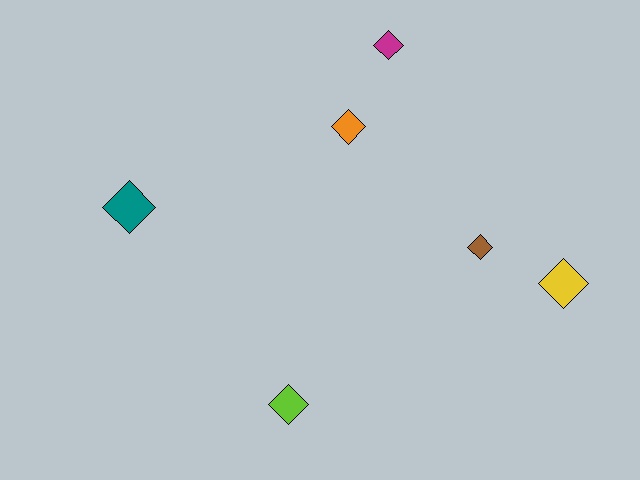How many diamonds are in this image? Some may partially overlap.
There are 6 diamonds.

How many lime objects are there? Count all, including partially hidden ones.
There is 1 lime object.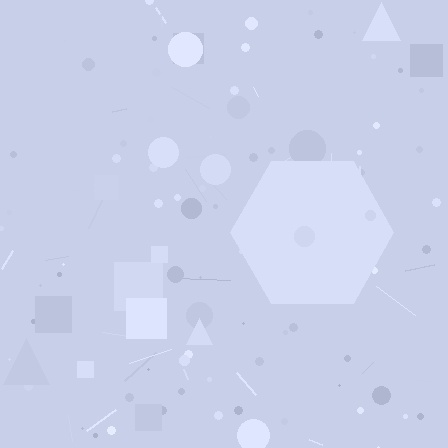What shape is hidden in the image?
A hexagon is hidden in the image.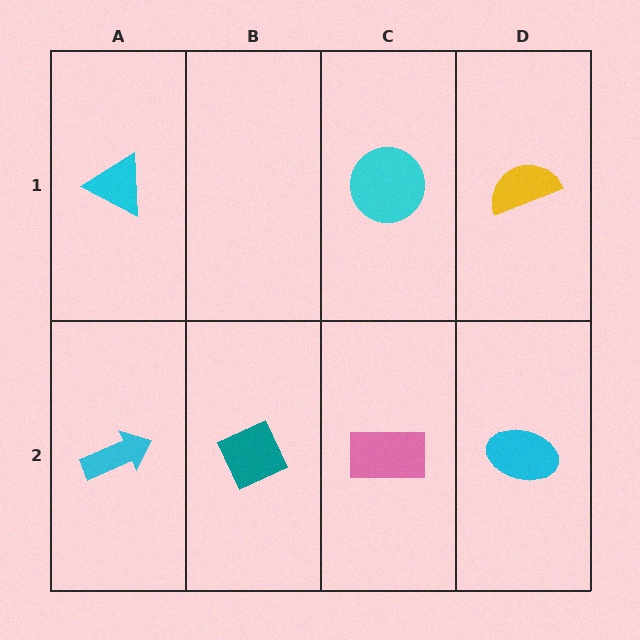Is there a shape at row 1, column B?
No, that cell is empty.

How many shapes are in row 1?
3 shapes.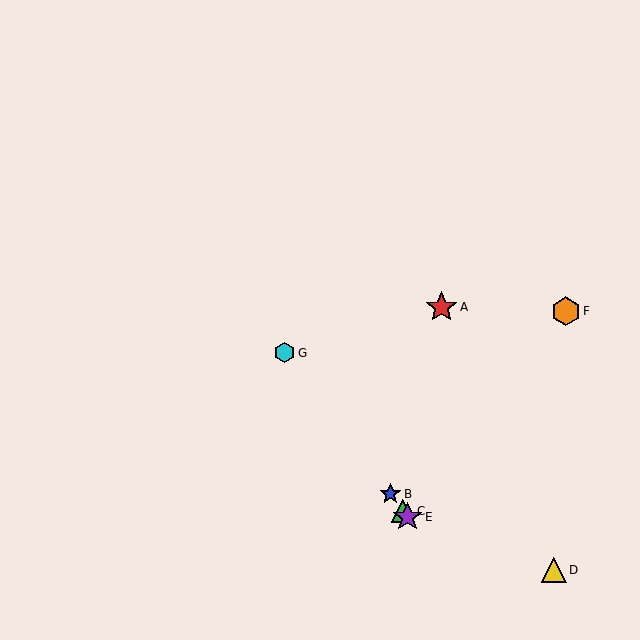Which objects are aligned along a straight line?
Objects B, C, E, G are aligned along a straight line.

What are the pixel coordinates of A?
Object A is at (442, 307).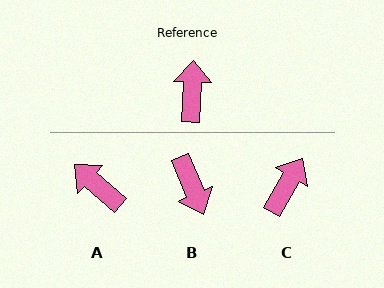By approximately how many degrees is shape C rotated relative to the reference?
Approximately 27 degrees clockwise.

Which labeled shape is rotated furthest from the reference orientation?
B, about 155 degrees away.